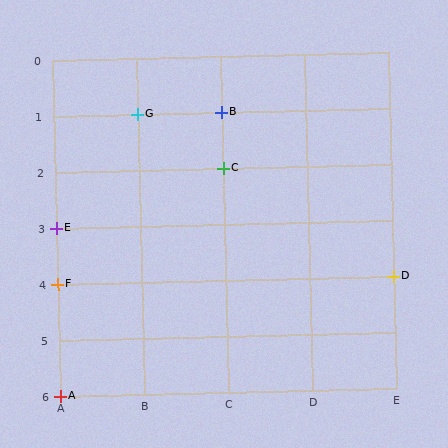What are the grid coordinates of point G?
Point G is at grid coordinates (B, 1).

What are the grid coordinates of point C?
Point C is at grid coordinates (C, 2).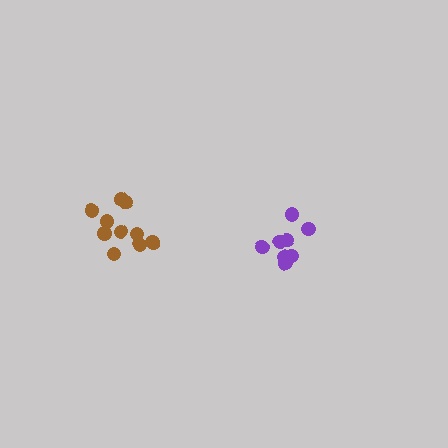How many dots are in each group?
Group 1: 10 dots, Group 2: 8 dots (18 total).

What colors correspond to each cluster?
The clusters are colored: brown, purple.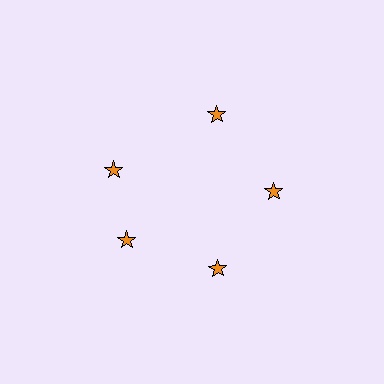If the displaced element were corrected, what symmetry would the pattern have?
It would have 5-fold rotational symmetry — the pattern would map onto itself every 72 degrees.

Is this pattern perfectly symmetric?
No. The 5 orange stars are arranged in a ring, but one element near the 10 o'clock position is rotated out of alignment along the ring, breaking the 5-fold rotational symmetry.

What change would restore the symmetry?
The symmetry would be restored by rotating it back into even spacing with its neighbors so that all 5 stars sit at equal angles and equal distance from the center.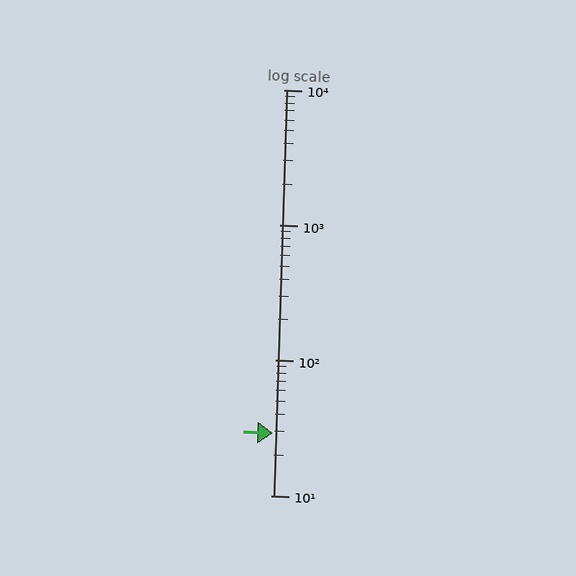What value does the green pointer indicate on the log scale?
The pointer indicates approximately 29.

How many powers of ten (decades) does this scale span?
The scale spans 3 decades, from 10 to 10000.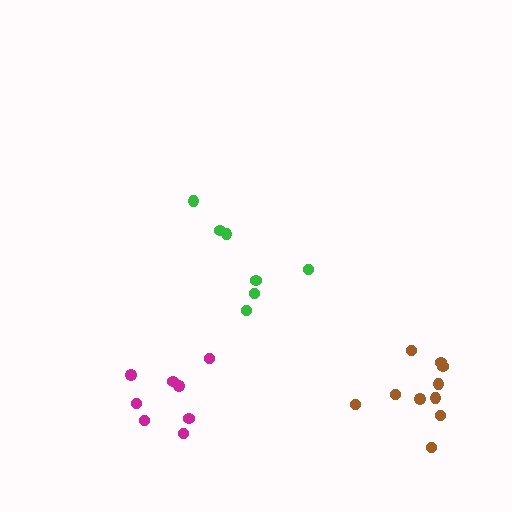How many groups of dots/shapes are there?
There are 3 groups.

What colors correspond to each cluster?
The clusters are colored: magenta, brown, green.